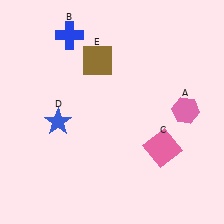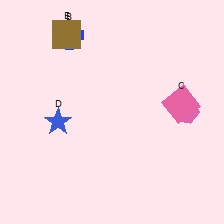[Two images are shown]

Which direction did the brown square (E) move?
The brown square (E) moved left.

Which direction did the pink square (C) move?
The pink square (C) moved up.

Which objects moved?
The objects that moved are: the pink square (C), the brown square (E).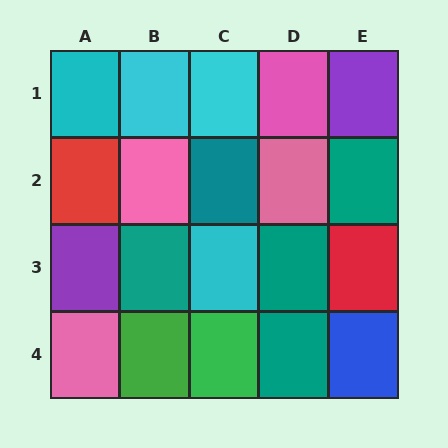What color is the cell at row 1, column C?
Cyan.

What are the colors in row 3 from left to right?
Purple, teal, cyan, teal, red.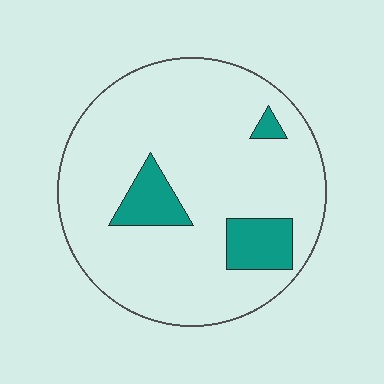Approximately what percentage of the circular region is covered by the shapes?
Approximately 15%.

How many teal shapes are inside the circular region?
3.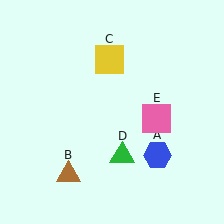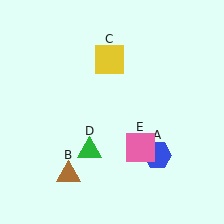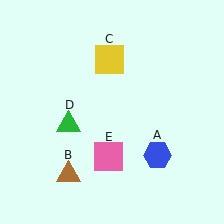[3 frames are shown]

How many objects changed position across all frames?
2 objects changed position: green triangle (object D), pink square (object E).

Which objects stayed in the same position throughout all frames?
Blue hexagon (object A) and brown triangle (object B) and yellow square (object C) remained stationary.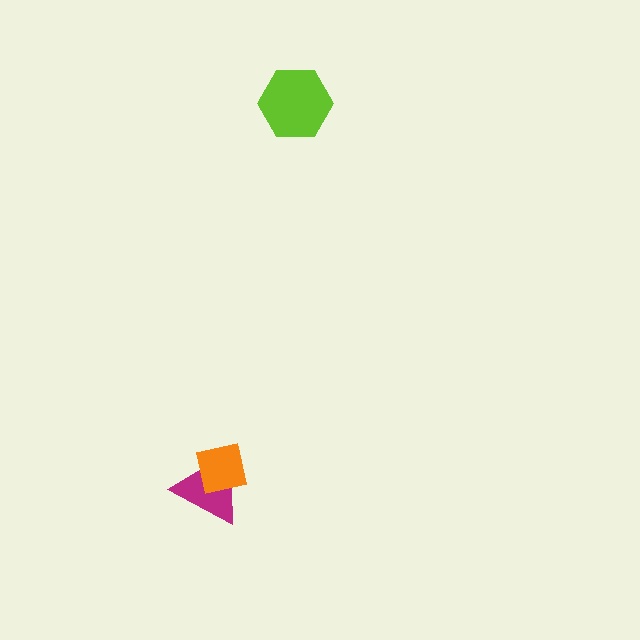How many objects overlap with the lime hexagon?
0 objects overlap with the lime hexagon.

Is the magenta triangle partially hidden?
Yes, it is partially covered by another shape.